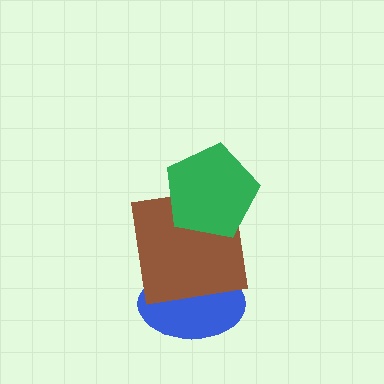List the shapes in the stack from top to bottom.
From top to bottom: the green pentagon, the brown square, the blue ellipse.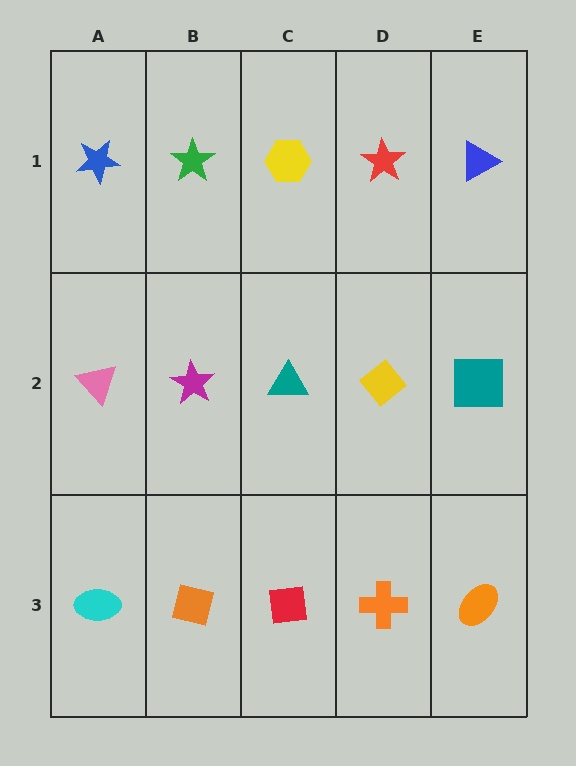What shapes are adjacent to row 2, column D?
A red star (row 1, column D), an orange cross (row 3, column D), a teal triangle (row 2, column C), a teal square (row 2, column E).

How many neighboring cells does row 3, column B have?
3.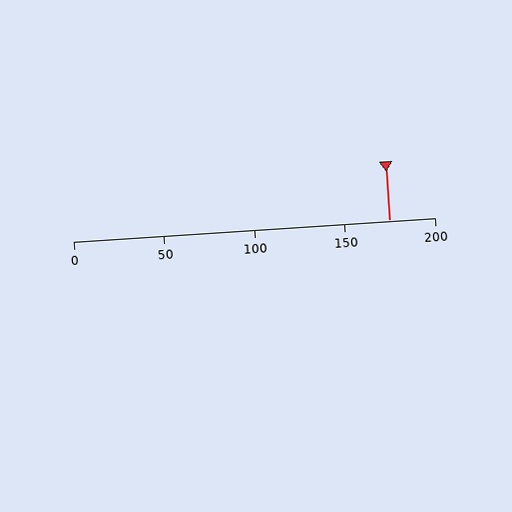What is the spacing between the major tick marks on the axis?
The major ticks are spaced 50 apart.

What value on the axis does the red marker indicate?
The marker indicates approximately 175.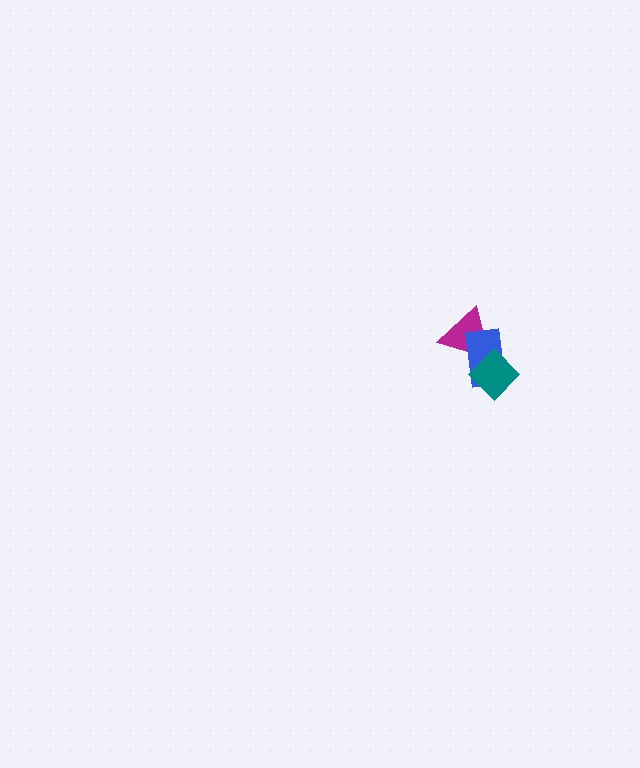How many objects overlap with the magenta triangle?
2 objects overlap with the magenta triangle.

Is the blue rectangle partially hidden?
Yes, it is partially covered by another shape.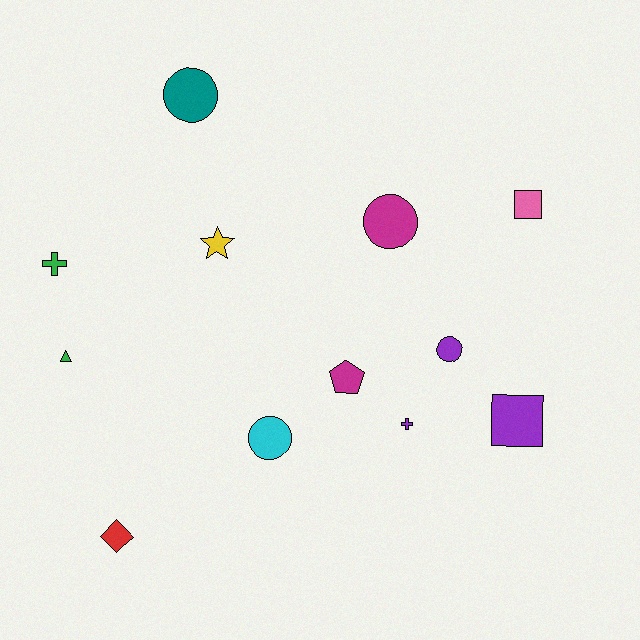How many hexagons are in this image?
There are no hexagons.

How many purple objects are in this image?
There are 3 purple objects.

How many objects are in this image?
There are 12 objects.